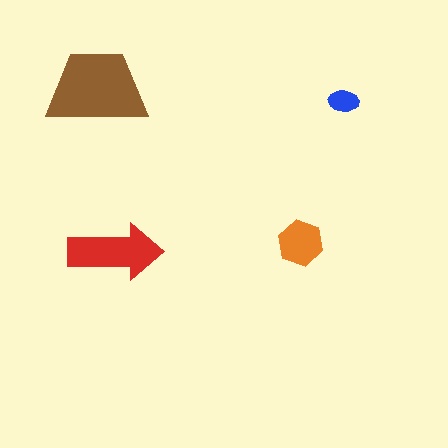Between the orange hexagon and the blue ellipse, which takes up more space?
The orange hexagon.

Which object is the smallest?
The blue ellipse.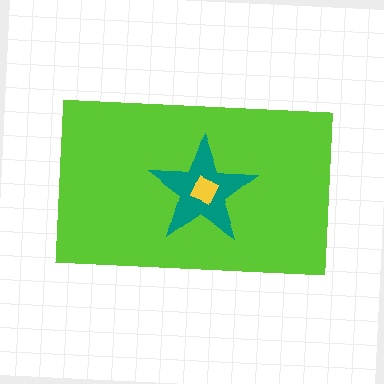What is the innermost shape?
The yellow diamond.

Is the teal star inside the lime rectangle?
Yes.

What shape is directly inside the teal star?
The yellow diamond.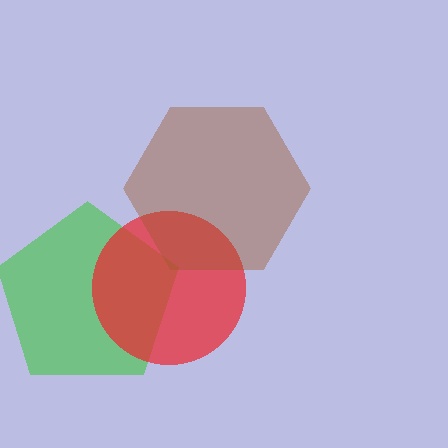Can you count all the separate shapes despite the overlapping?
Yes, there are 3 separate shapes.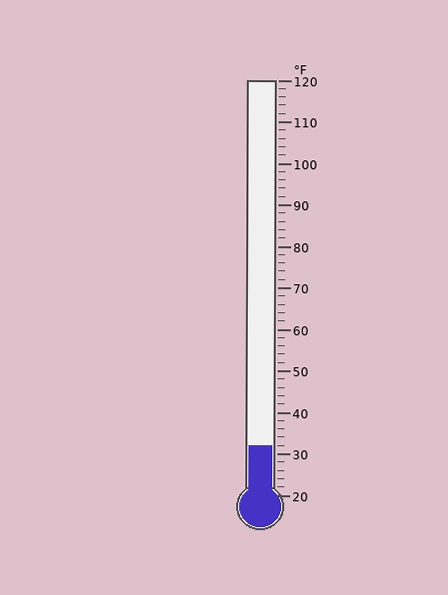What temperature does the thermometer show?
The thermometer shows approximately 32°F.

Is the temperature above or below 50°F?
The temperature is below 50°F.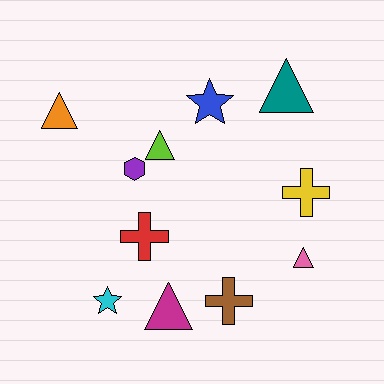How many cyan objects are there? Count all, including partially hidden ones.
There is 1 cyan object.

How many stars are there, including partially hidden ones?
There are 2 stars.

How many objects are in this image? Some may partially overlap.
There are 11 objects.